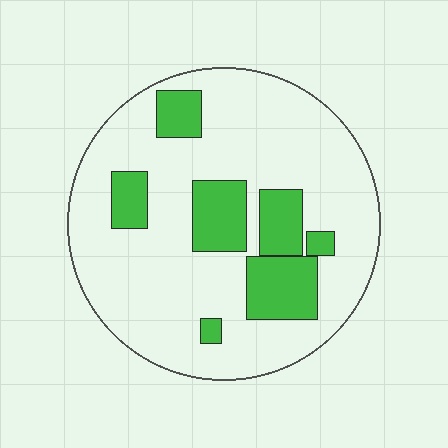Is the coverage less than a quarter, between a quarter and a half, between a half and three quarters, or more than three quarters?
Less than a quarter.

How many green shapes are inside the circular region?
7.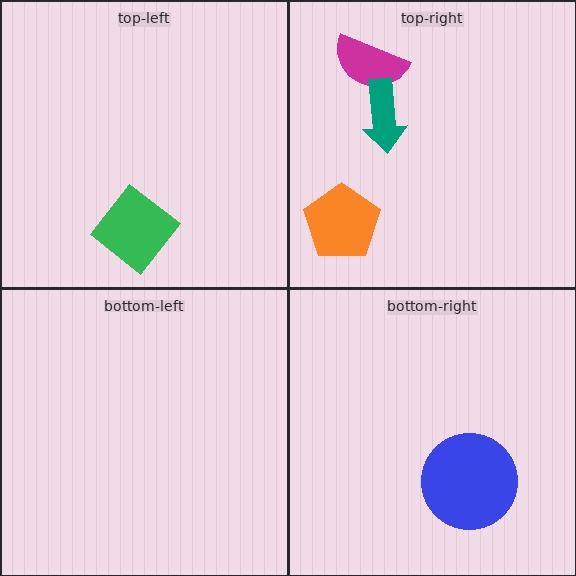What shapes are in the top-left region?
The green diamond.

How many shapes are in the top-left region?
1.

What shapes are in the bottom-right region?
The blue circle.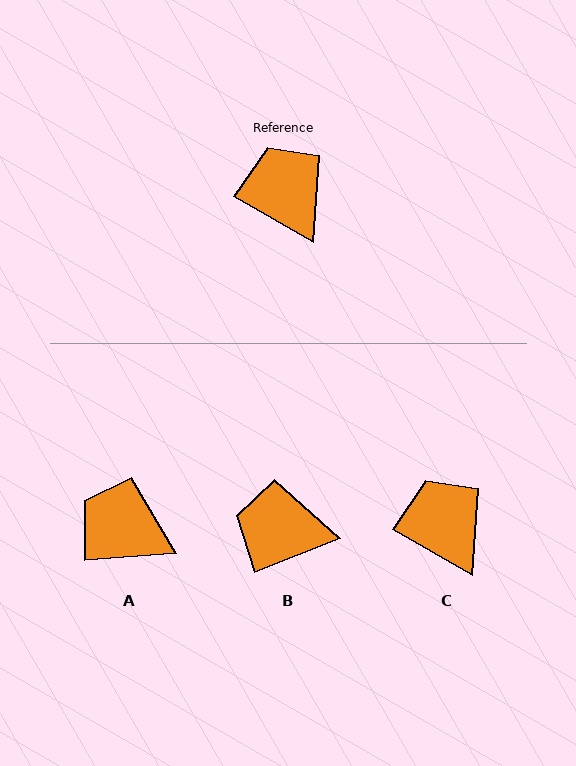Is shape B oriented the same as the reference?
No, it is off by about 52 degrees.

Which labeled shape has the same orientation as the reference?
C.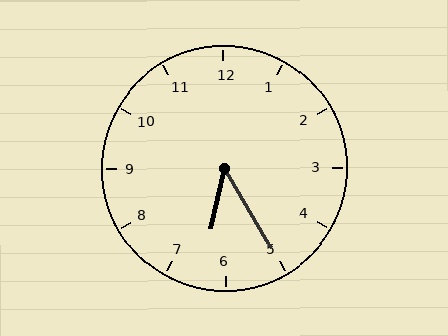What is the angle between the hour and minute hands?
Approximately 42 degrees.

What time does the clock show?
6:25.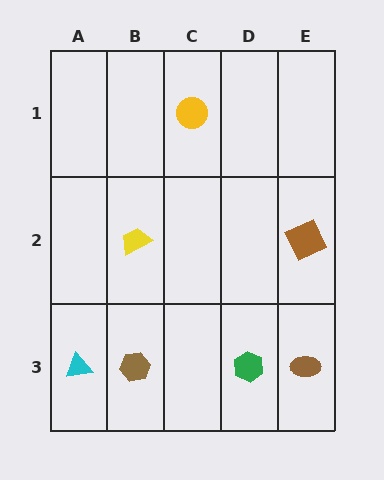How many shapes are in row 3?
4 shapes.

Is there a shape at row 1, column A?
No, that cell is empty.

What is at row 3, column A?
A cyan triangle.